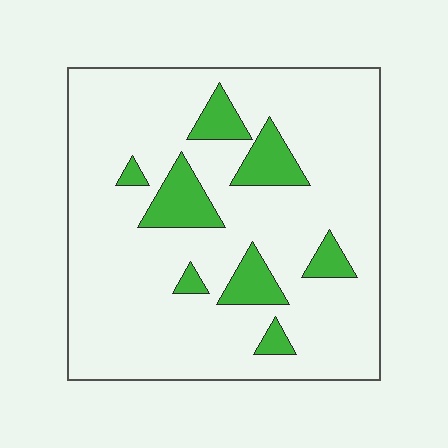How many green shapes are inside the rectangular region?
8.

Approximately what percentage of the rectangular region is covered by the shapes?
Approximately 15%.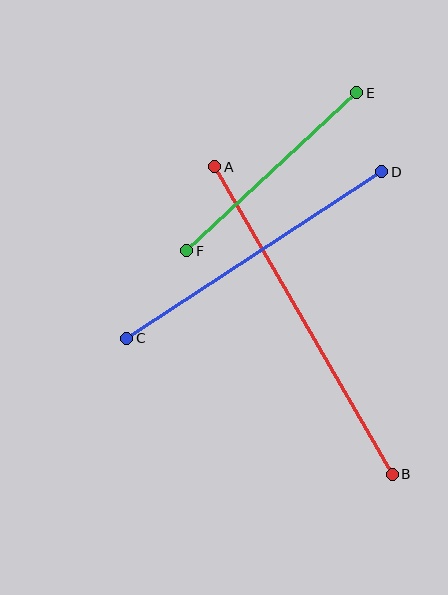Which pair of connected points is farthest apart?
Points A and B are farthest apart.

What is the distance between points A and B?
The distance is approximately 355 pixels.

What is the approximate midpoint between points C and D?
The midpoint is at approximately (254, 255) pixels.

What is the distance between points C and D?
The distance is approximately 305 pixels.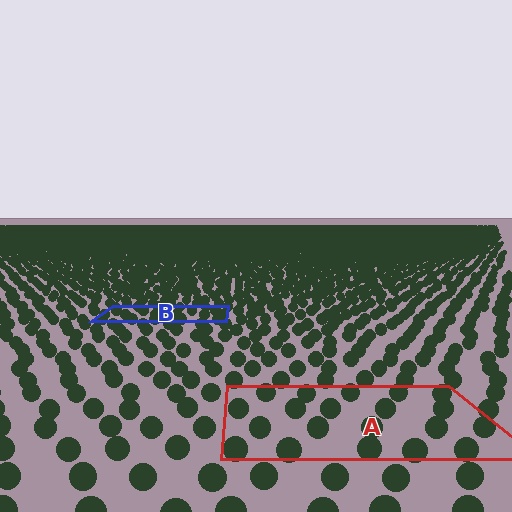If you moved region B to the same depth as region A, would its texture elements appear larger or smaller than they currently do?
They would appear larger. At a closer depth, the same texture elements are projected at a bigger on-screen size.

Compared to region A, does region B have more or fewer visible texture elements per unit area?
Region B has more texture elements per unit area — they are packed more densely because it is farther away.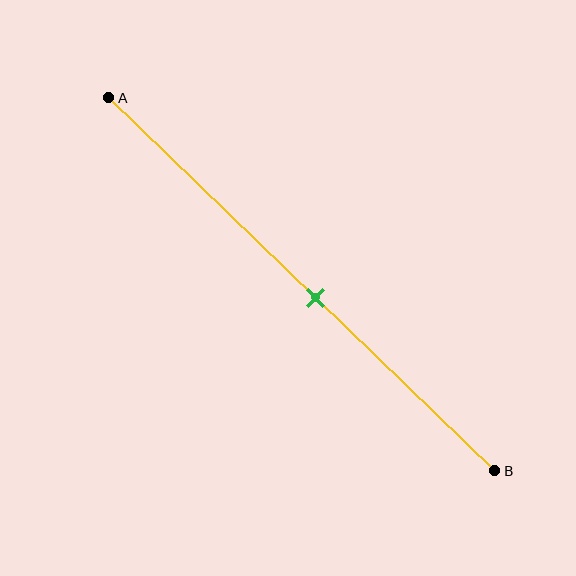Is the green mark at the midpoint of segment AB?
No, the mark is at about 55% from A, not at the 50% midpoint.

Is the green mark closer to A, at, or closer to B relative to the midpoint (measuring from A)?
The green mark is closer to point B than the midpoint of segment AB.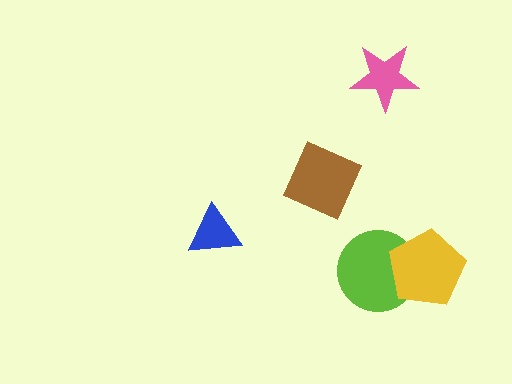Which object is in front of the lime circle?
The yellow pentagon is in front of the lime circle.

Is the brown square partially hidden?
No, no other shape covers it.